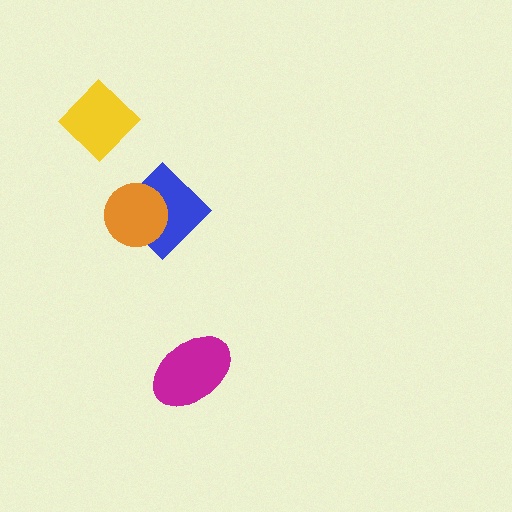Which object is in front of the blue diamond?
The orange circle is in front of the blue diamond.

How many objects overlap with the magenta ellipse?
0 objects overlap with the magenta ellipse.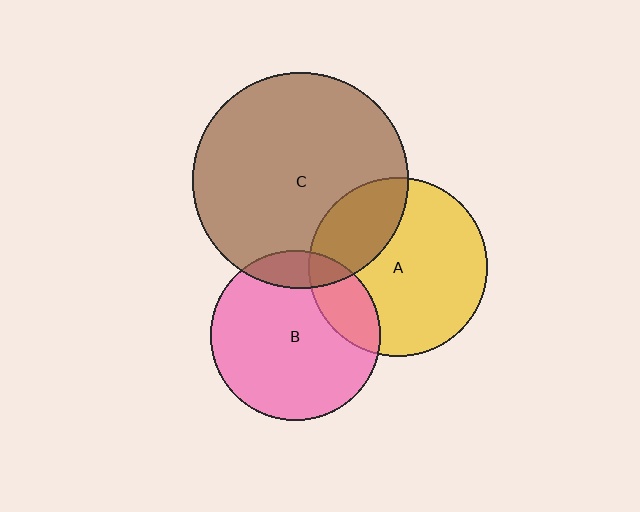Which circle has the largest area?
Circle C (brown).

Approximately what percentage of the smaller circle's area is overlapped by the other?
Approximately 20%.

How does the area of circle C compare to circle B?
Approximately 1.6 times.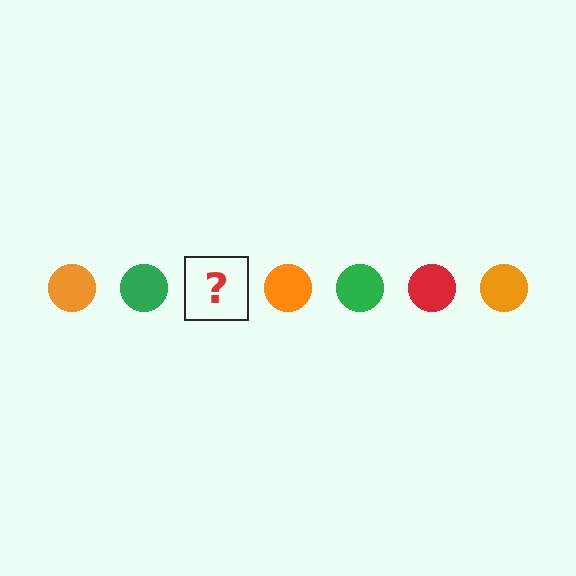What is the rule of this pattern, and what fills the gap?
The rule is that the pattern cycles through orange, green, red circles. The gap should be filled with a red circle.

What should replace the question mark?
The question mark should be replaced with a red circle.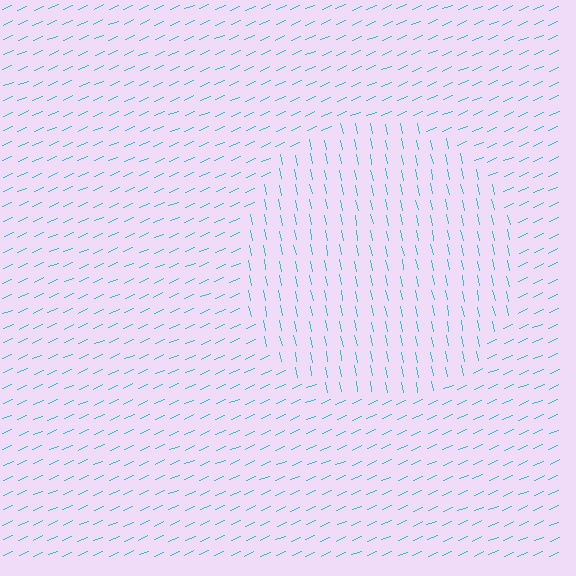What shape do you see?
I see a circle.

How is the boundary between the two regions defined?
The boundary is defined purely by a change in line orientation (approximately 78 degrees difference). All lines are the same color and thickness.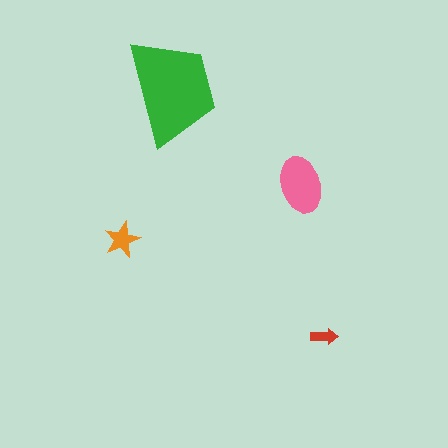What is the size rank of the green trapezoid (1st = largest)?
1st.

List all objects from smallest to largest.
The red arrow, the orange star, the pink ellipse, the green trapezoid.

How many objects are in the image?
There are 4 objects in the image.